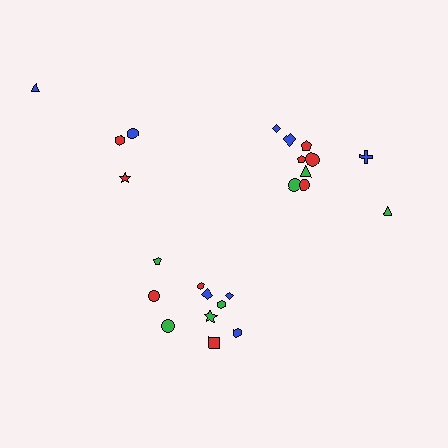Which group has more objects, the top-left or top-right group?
The top-right group.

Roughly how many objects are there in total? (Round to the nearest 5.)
Roughly 25 objects in total.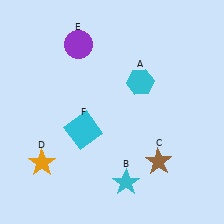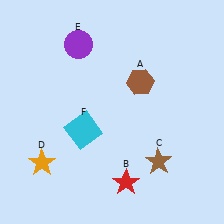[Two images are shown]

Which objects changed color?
A changed from cyan to brown. B changed from cyan to red.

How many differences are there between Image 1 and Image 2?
There are 2 differences between the two images.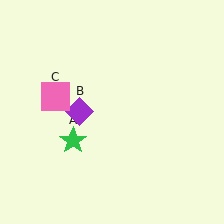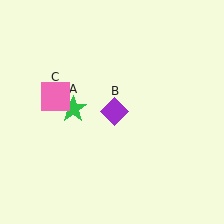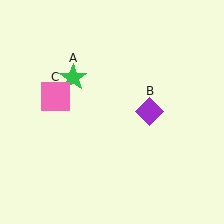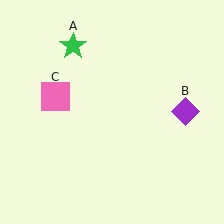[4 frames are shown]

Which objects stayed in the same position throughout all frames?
Pink square (object C) remained stationary.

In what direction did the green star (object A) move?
The green star (object A) moved up.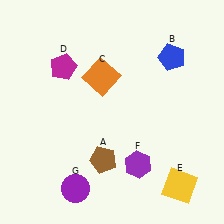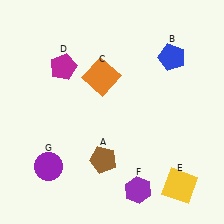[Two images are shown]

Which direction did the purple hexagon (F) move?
The purple hexagon (F) moved down.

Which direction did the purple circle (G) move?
The purple circle (G) moved left.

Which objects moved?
The objects that moved are: the purple hexagon (F), the purple circle (G).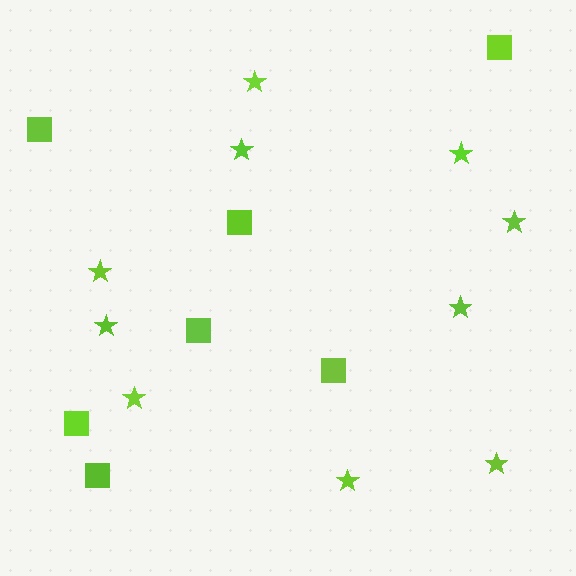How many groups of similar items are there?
There are 2 groups: one group of squares (7) and one group of stars (10).